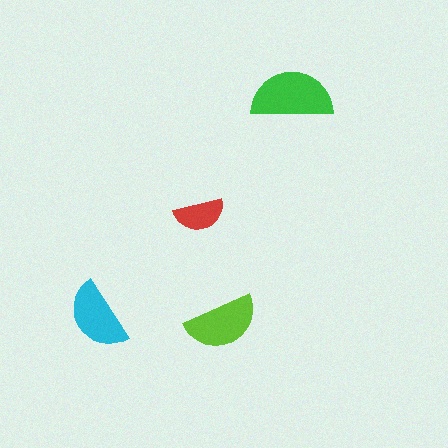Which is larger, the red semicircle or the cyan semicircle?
The cyan one.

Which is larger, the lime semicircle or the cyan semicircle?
The lime one.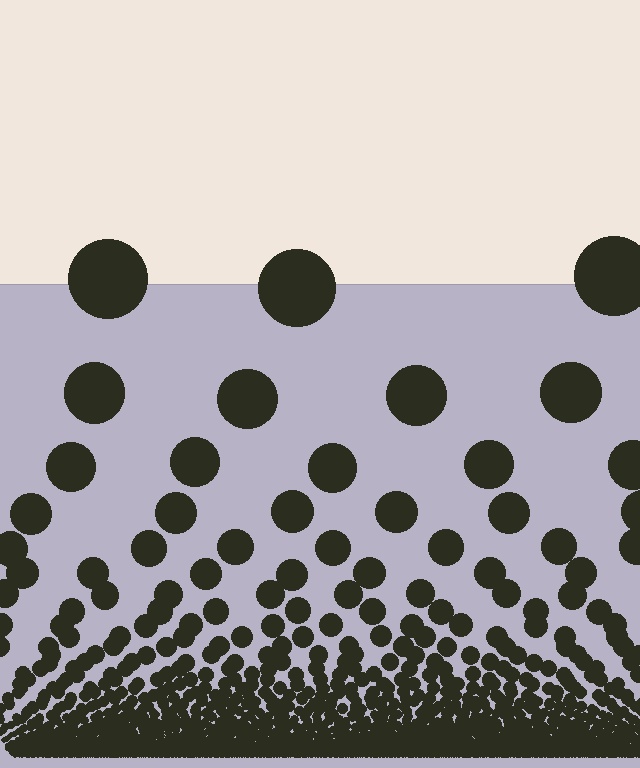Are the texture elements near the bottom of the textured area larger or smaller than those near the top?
Smaller. The gradient is inverted — elements near the bottom are smaller and denser.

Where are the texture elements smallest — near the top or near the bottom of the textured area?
Near the bottom.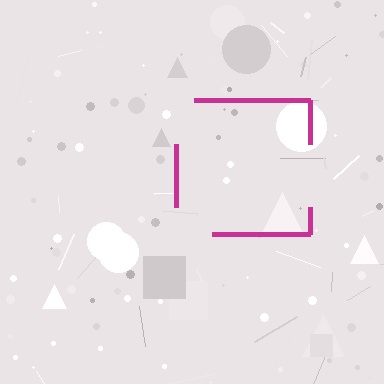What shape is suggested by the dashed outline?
The dashed outline suggests a square.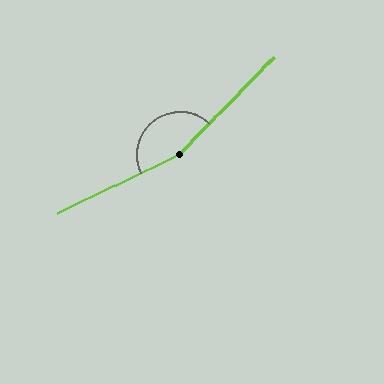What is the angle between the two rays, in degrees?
Approximately 160 degrees.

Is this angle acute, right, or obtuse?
It is obtuse.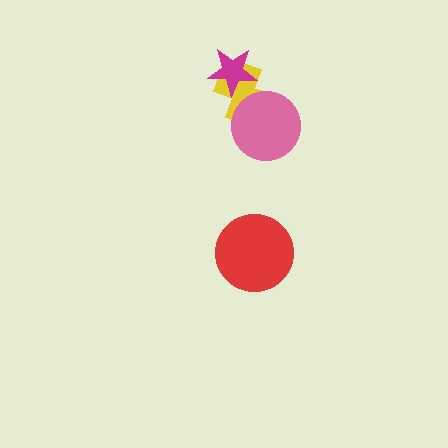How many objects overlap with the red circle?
0 objects overlap with the red circle.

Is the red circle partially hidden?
No, no other shape covers it.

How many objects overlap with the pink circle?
1 object overlaps with the pink circle.